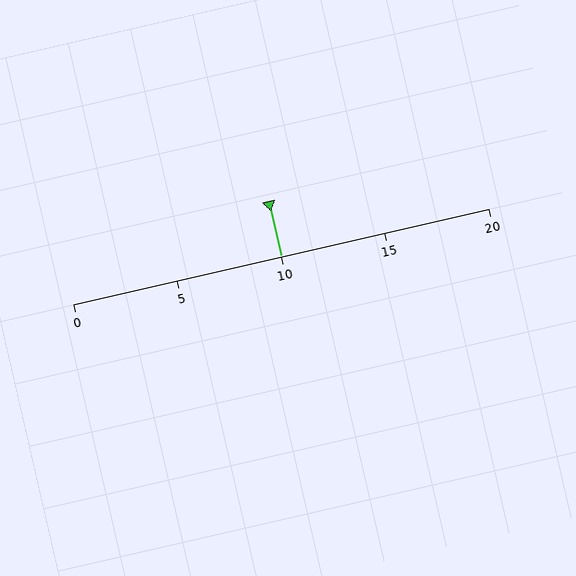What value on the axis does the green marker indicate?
The marker indicates approximately 10.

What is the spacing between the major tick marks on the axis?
The major ticks are spaced 5 apart.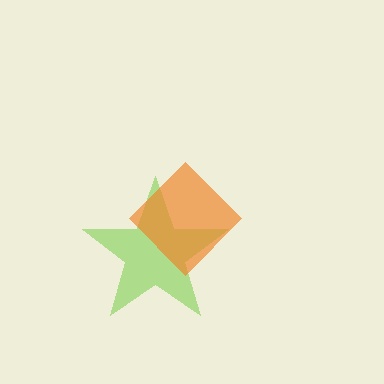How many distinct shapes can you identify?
There are 2 distinct shapes: a lime star, an orange diamond.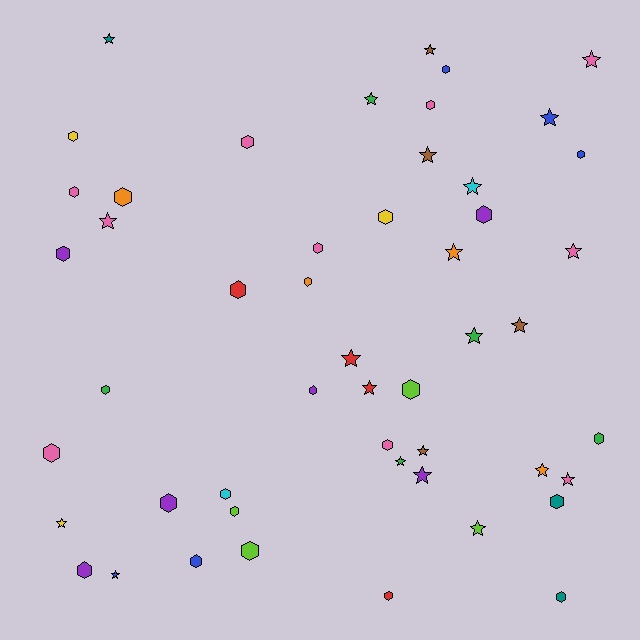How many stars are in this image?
There are 22 stars.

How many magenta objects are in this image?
There are no magenta objects.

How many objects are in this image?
There are 50 objects.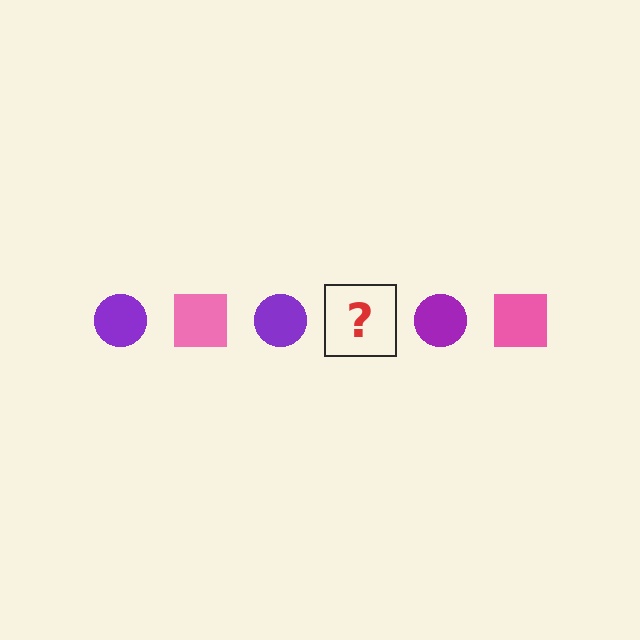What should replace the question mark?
The question mark should be replaced with a pink square.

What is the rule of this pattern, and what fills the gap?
The rule is that the pattern alternates between purple circle and pink square. The gap should be filled with a pink square.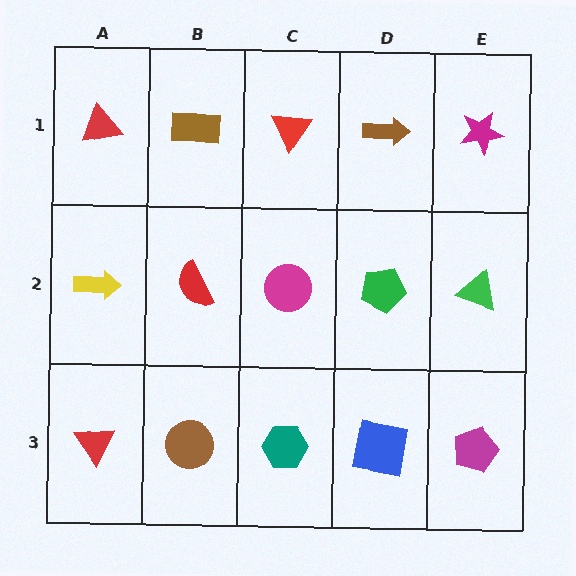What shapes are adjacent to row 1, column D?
A green pentagon (row 2, column D), a red triangle (row 1, column C), a magenta star (row 1, column E).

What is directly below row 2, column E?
A magenta pentagon.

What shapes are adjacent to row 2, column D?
A brown arrow (row 1, column D), a blue square (row 3, column D), a magenta circle (row 2, column C), a green triangle (row 2, column E).